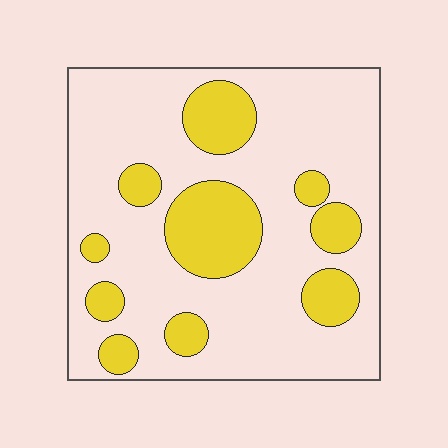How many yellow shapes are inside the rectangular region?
10.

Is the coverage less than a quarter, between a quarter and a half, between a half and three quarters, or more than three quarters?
Less than a quarter.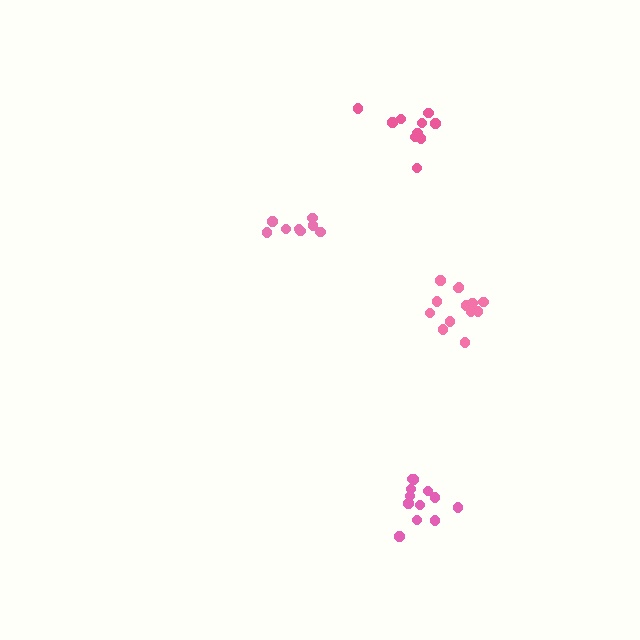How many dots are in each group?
Group 1: 8 dots, Group 2: 13 dots, Group 3: 12 dots, Group 4: 10 dots (43 total).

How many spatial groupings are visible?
There are 4 spatial groupings.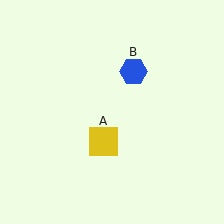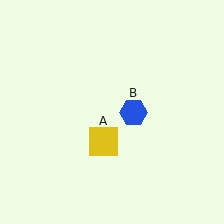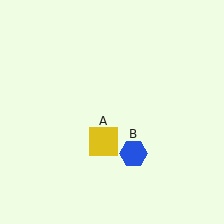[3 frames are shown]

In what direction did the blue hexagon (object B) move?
The blue hexagon (object B) moved down.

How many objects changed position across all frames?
1 object changed position: blue hexagon (object B).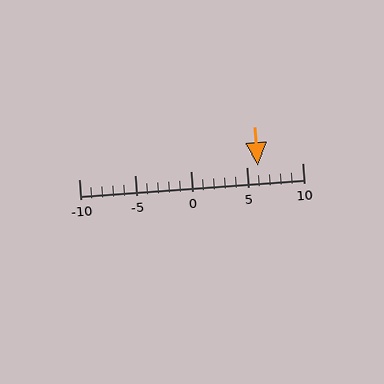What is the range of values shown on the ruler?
The ruler shows values from -10 to 10.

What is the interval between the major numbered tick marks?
The major tick marks are spaced 5 units apart.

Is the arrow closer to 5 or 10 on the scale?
The arrow is closer to 5.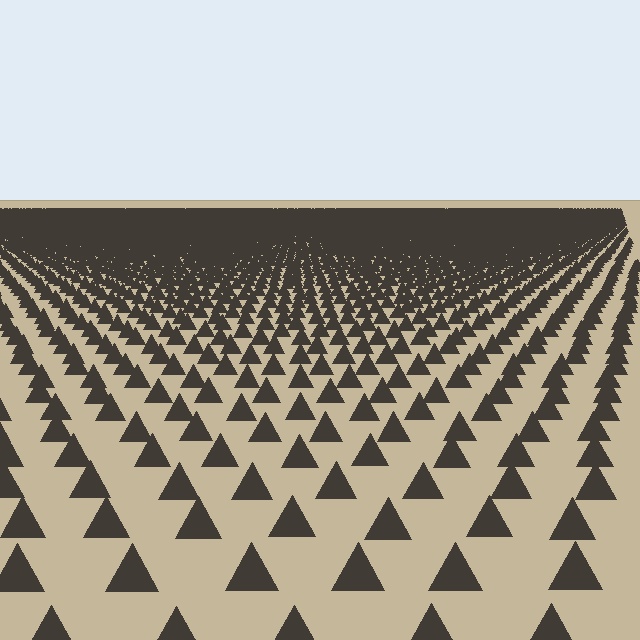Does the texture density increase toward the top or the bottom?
Density increases toward the top.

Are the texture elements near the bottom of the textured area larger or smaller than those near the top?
Larger. Near the bottom, elements are closer to the viewer and appear at a bigger on-screen size.